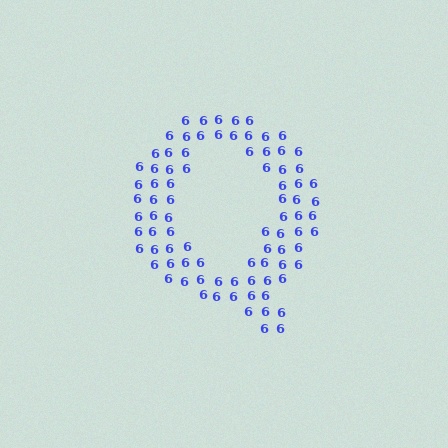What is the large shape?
The large shape is the letter Q.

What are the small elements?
The small elements are digit 6's.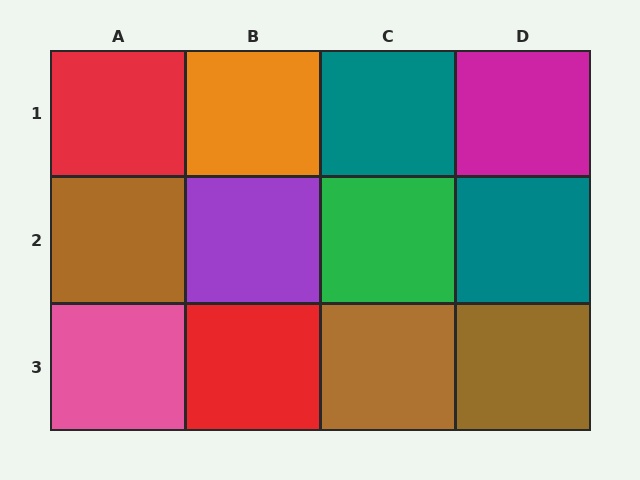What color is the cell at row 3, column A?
Pink.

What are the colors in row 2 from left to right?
Brown, purple, green, teal.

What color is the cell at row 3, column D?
Brown.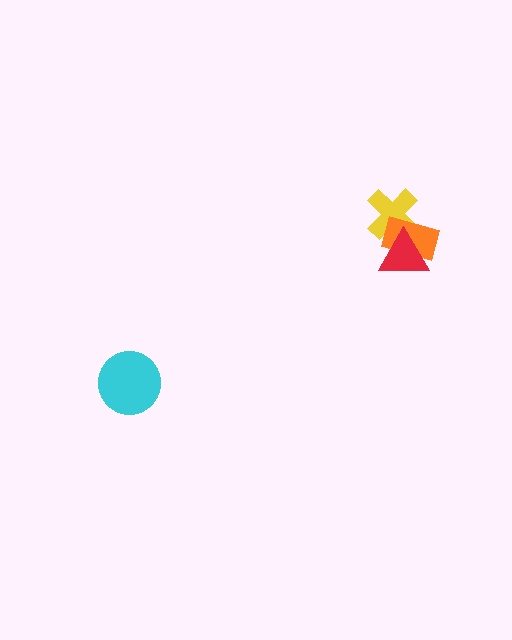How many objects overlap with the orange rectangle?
2 objects overlap with the orange rectangle.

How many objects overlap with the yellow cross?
2 objects overlap with the yellow cross.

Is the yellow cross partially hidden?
Yes, it is partially covered by another shape.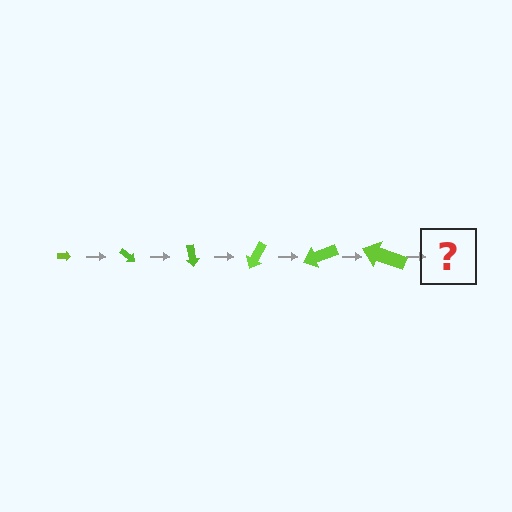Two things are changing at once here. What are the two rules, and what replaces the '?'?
The two rules are that the arrow grows larger each step and it rotates 40 degrees each step. The '?' should be an arrow, larger than the previous one and rotated 240 degrees from the start.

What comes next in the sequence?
The next element should be an arrow, larger than the previous one and rotated 240 degrees from the start.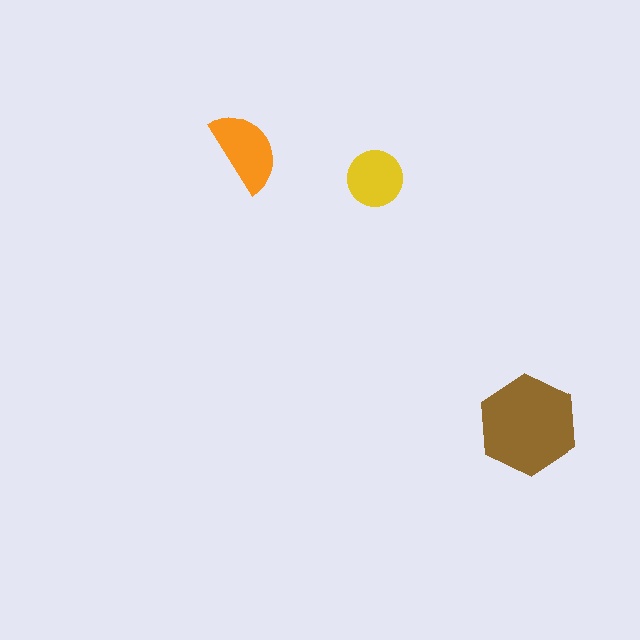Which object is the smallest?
The yellow circle.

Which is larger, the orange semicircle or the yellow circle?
The orange semicircle.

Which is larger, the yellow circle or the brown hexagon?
The brown hexagon.